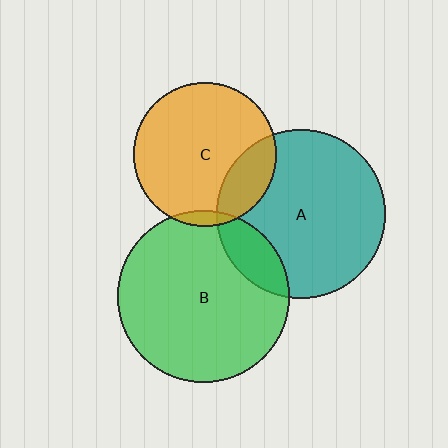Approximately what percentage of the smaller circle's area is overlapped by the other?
Approximately 20%.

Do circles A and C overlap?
Yes.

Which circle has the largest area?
Circle B (green).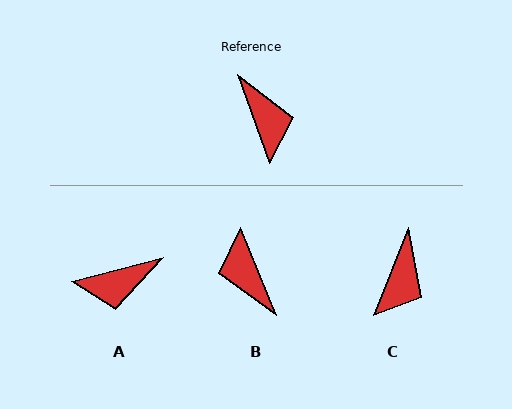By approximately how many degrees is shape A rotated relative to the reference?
Approximately 95 degrees clockwise.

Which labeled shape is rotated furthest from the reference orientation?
B, about 178 degrees away.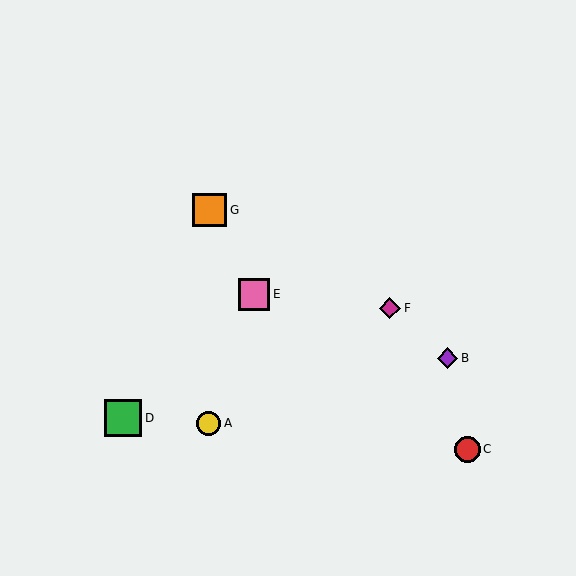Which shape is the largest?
The green square (labeled D) is the largest.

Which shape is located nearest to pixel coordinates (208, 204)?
The orange square (labeled G) at (210, 210) is nearest to that location.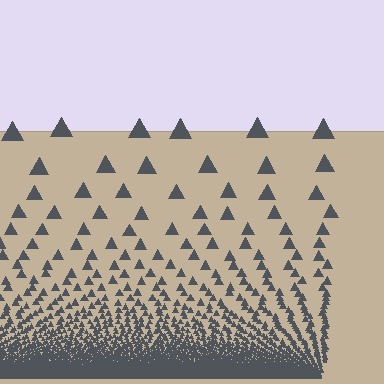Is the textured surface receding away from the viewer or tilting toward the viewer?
The surface appears to tilt toward the viewer. Texture elements get larger and sparser toward the top.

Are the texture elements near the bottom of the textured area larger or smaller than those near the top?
Smaller. The gradient is inverted — elements near the bottom are smaller and denser.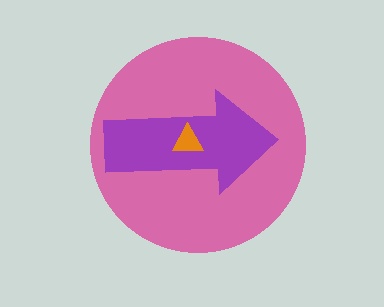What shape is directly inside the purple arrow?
The orange triangle.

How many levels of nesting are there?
3.